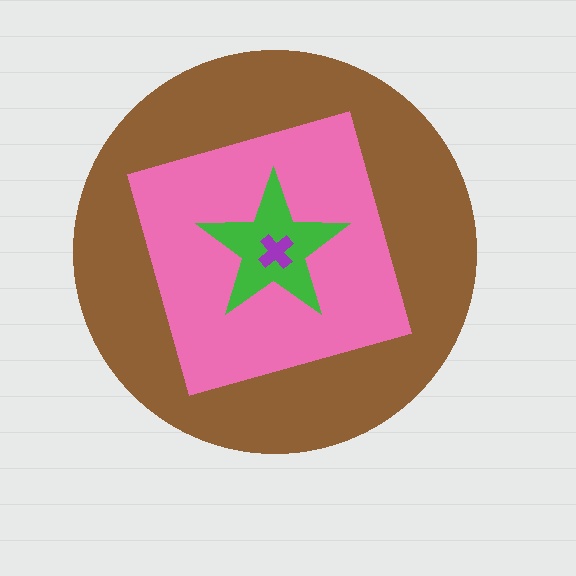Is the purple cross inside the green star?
Yes.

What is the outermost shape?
The brown circle.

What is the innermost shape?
The purple cross.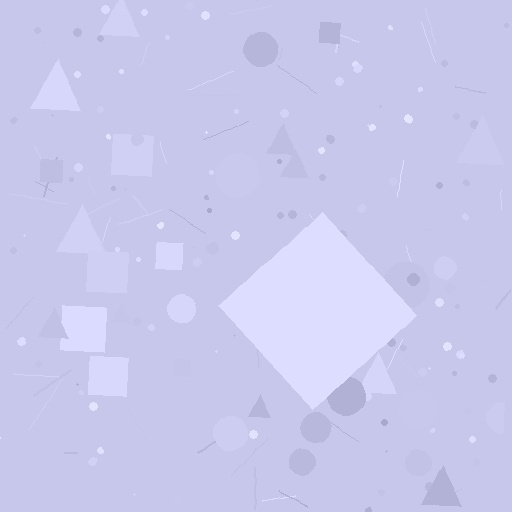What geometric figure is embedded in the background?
A diamond is embedded in the background.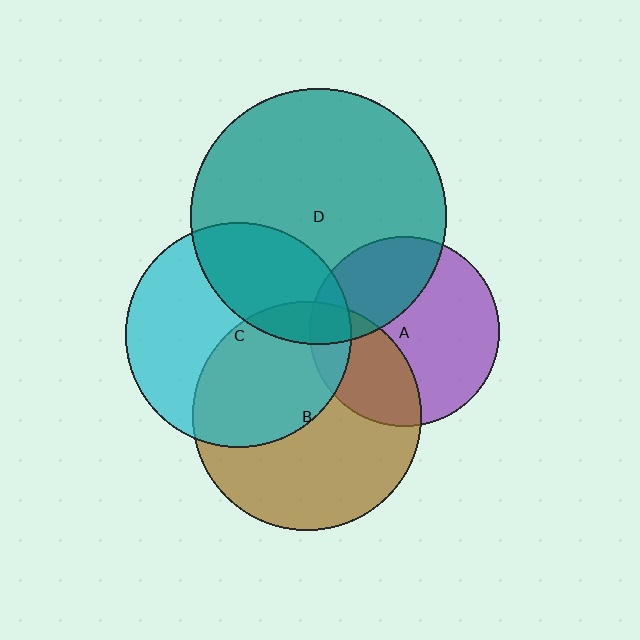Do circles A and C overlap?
Yes.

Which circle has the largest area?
Circle D (teal).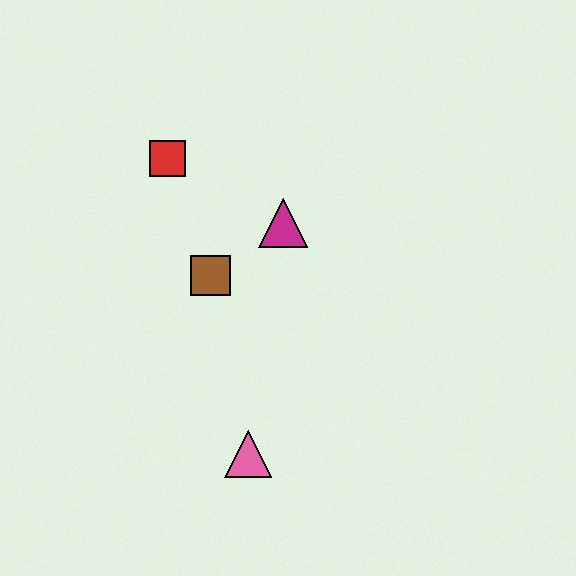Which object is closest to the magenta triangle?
The brown square is closest to the magenta triangle.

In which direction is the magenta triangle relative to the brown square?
The magenta triangle is to the right of the brown square.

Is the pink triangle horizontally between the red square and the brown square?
No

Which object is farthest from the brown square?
The pink triangle is farthest from the brown square.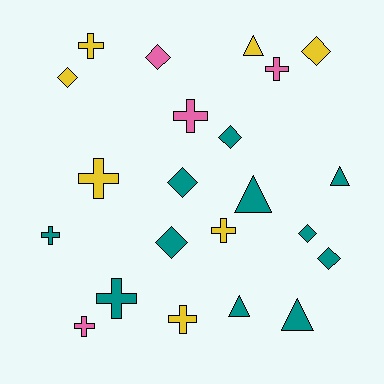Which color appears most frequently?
Teal, with 11 objects.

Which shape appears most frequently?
Cross, with 9 objects.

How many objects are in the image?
There are 22 objects.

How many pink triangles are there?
There are no pink triangles.